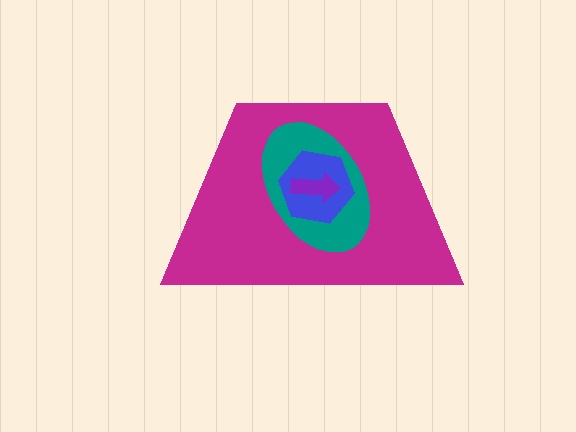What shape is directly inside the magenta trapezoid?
The teal ellipse.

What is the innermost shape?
The purple arrow.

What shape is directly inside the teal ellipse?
The blue hexagon.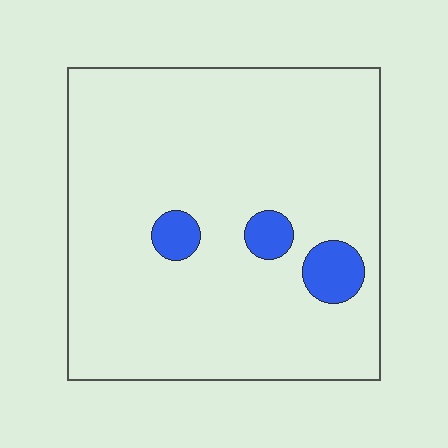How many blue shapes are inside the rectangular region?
3.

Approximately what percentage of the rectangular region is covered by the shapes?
Approximately 5%.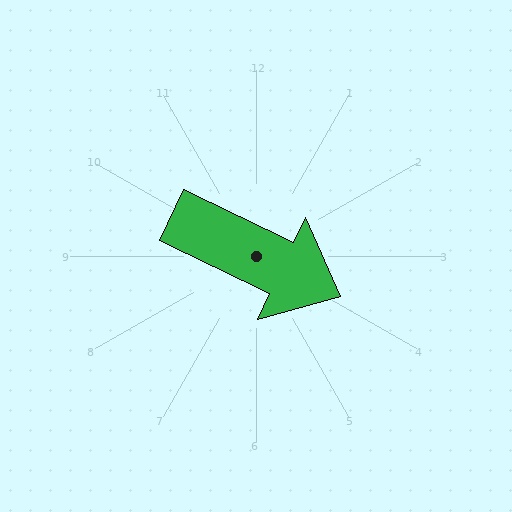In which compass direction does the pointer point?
Southeast.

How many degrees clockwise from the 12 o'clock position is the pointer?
Approximately 116 degrees.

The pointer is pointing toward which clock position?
Roughly 4 o'clock.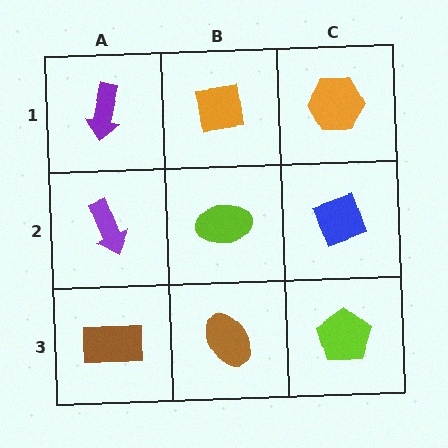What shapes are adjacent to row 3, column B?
A lime ellipse (row 2, column B), a brown rectangle (row 3, column A), a lime pentagon (row 3, column C).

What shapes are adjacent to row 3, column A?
A purple arrow (row 2, column A), a brown ellipse (row 3, column B).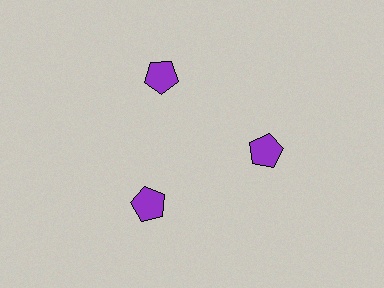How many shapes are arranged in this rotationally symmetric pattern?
There are 3 shapes, arranged in 3 groups of 1.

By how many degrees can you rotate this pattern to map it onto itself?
The pattern maps onto itself every 120 degrees of rotation.